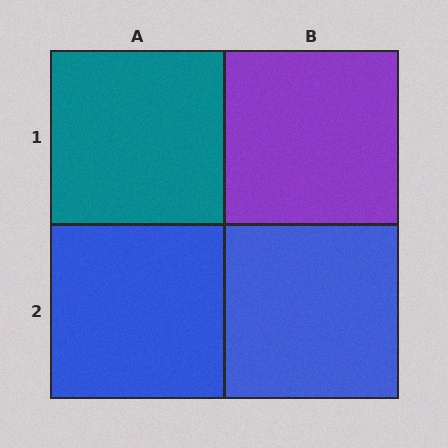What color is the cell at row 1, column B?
Purple.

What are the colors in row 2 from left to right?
Blue, blue.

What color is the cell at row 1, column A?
Teal.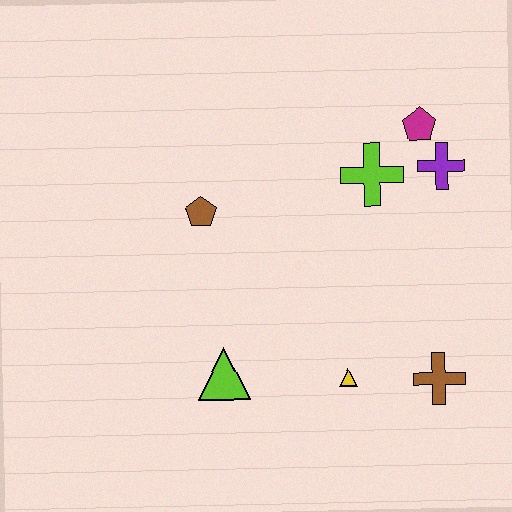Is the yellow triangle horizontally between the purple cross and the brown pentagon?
Yes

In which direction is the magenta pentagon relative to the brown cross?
The magenta pentagon is above the brown cross.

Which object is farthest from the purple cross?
The lime triangle is farthest from the purple cross.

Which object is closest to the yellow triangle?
The brown cross is closest to the yellow triangle.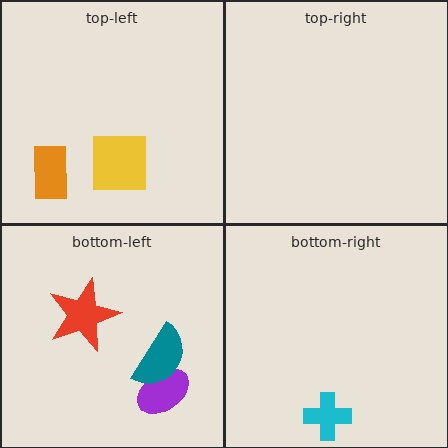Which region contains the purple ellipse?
The bottom-left region.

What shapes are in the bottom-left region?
The red star, the purple ellipse, the teal semicircle.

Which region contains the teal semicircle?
The bottom-left region.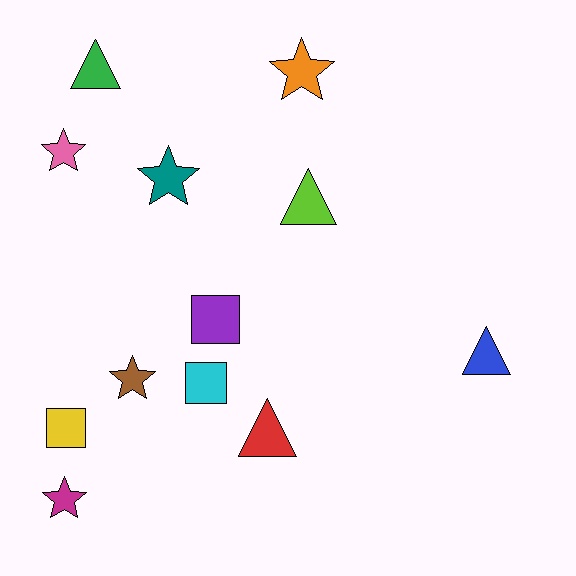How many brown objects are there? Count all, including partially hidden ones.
There is 1 brown object.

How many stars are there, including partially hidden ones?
There are 5 stars.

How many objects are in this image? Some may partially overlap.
There are 12 objects.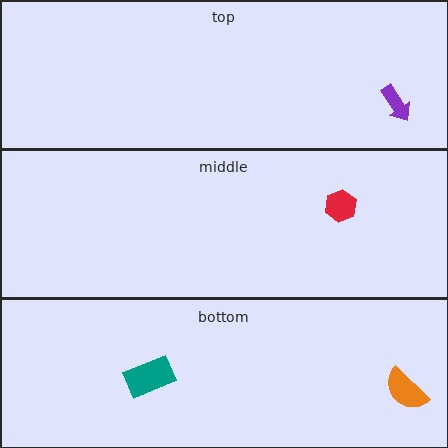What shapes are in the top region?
The purple arrow.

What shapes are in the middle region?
The red hexagon.